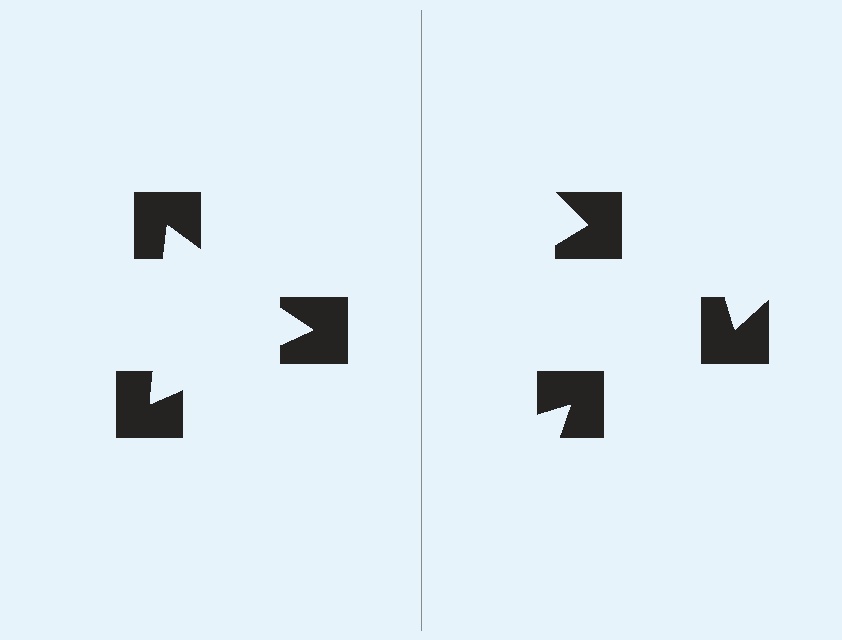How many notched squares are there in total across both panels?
6 — 3 on each side.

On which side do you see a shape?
An illusory triangle appears on the left side. On the right side the wedge cuts are rotated, so no coherent shape forms.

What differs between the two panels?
The notched squares are positioned identically on both sides; only the wedge orientations differ. On the left they align to a triangle; on the right they are misaligned.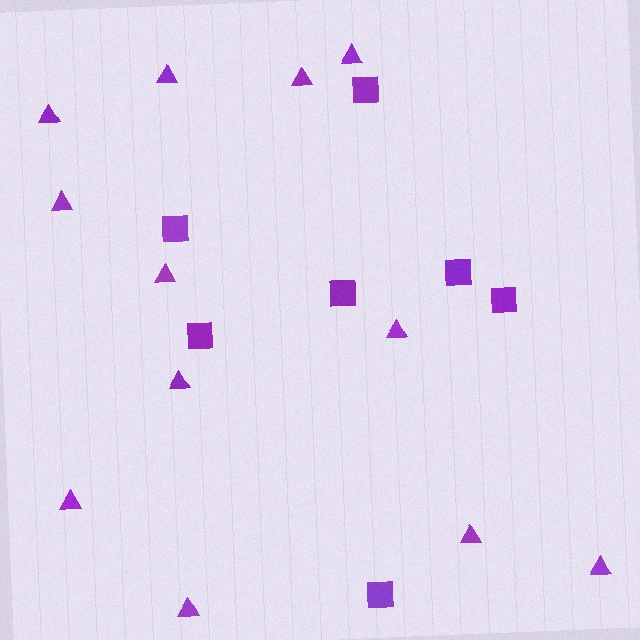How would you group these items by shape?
There are 2 groups: one group of triangles (12) and one group of squares (7).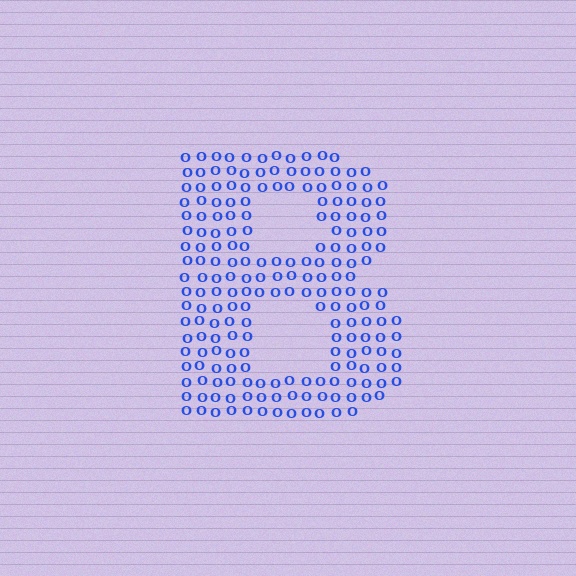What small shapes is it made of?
It is made of small letter O's.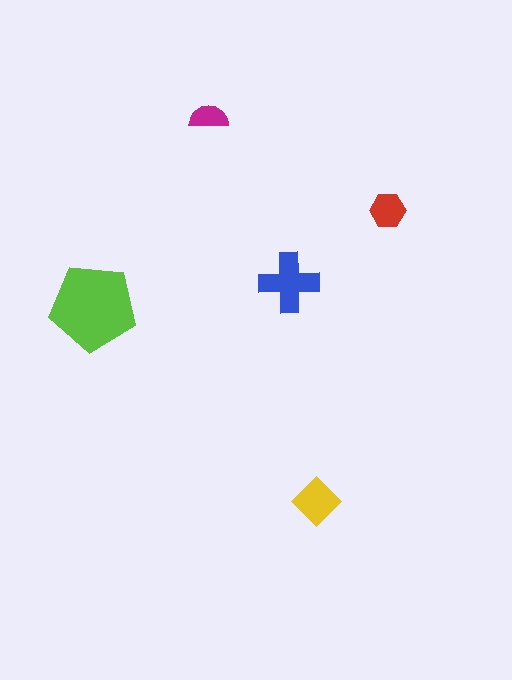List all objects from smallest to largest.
The magenta semicircle, the red hexagon, the yellow diamond, the blue cross, the lime pentagon.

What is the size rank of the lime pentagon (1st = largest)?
1st.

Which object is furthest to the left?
The lime pentagon is leftmost.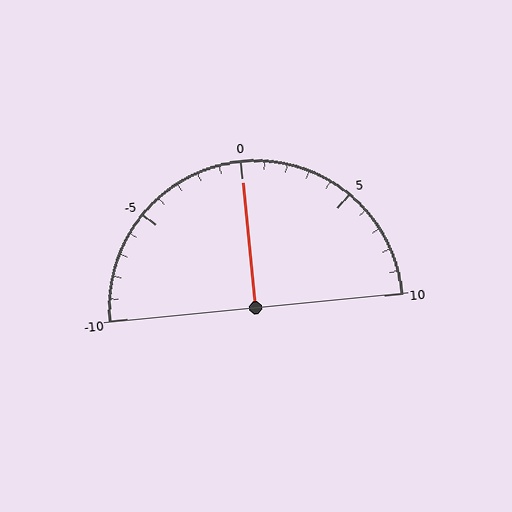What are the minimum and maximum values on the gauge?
The gauge ranges from -10 to 10.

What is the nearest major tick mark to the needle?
The nearest major tick mark is 0.